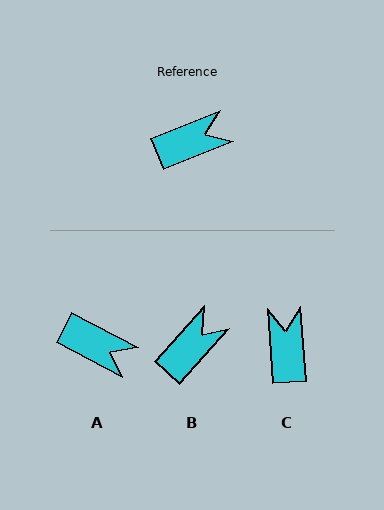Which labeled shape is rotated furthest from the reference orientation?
C, about 72 degrees away.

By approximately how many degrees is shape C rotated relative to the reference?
Approximately 72 degrees counter-clockwise.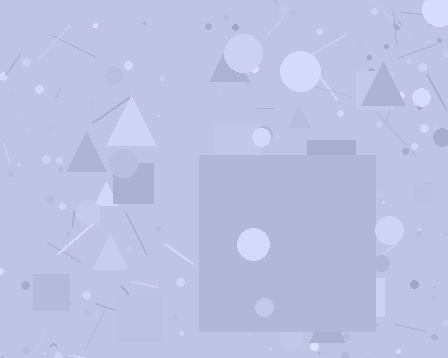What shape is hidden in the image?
A square is hidden in the image.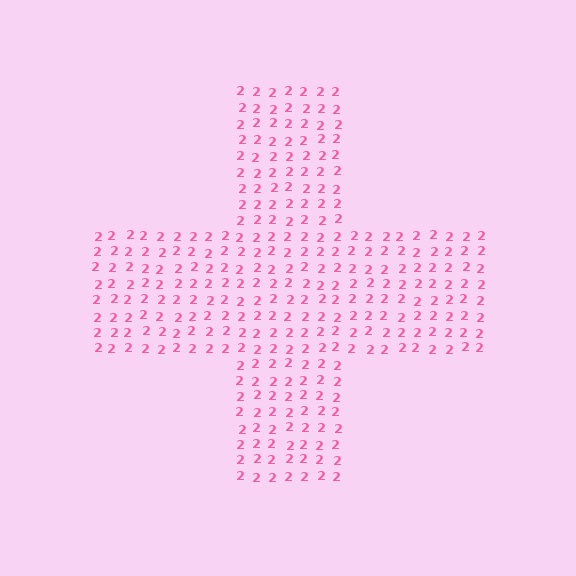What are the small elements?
The small elements are digit 2's.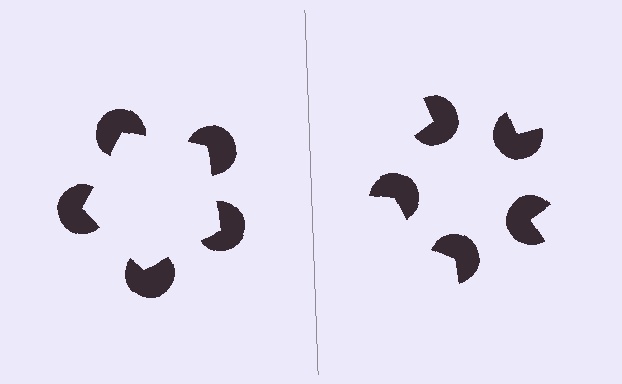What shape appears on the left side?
An illusory pentagon.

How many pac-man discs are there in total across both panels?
10 — 5 on each side.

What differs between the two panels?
The pac-man discs are positioned identically on both sides; only the wedge orientations differ. On the left they align to a pentagon; on the right they are misaligned.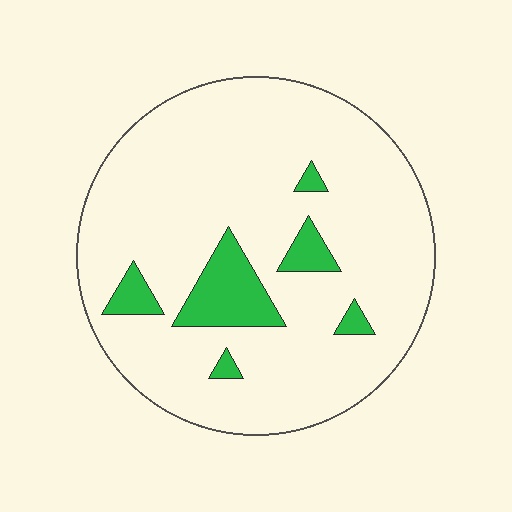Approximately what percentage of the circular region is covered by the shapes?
Approximately 10%.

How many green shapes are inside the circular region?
6.